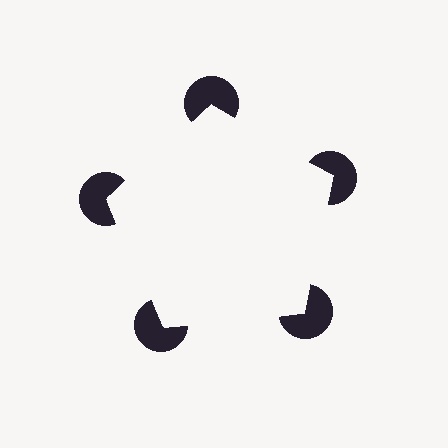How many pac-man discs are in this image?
There are 5 — one at each vertex of the illusory pentagon.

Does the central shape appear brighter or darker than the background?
It typically appears slightly brighter than the background, even though no actual brightness change is drawn.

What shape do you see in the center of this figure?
An illusory pentagon — its edges are inferred from the aligned wedge cuts in the pac-man discs, not physically drawn.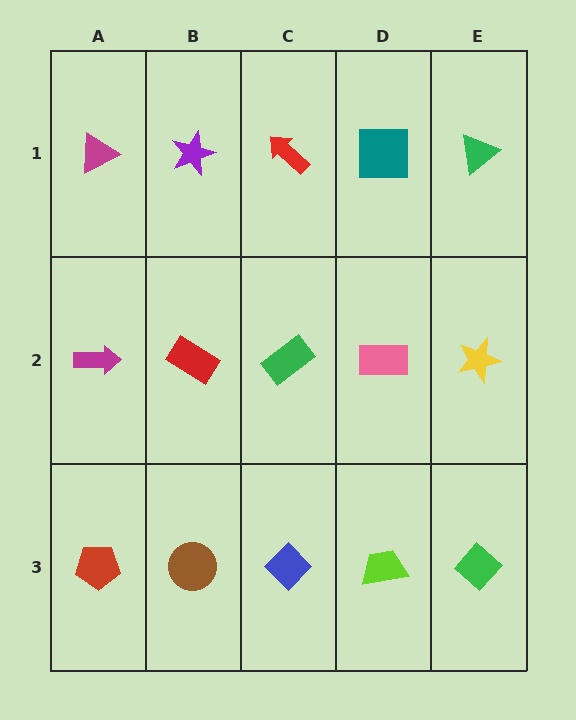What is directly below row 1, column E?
A yellow star.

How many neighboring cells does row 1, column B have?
3.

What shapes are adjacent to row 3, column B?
A red rectangle (row 2, column B), a red pentagon (row 3, column A), a blue diamond (row 3, column C).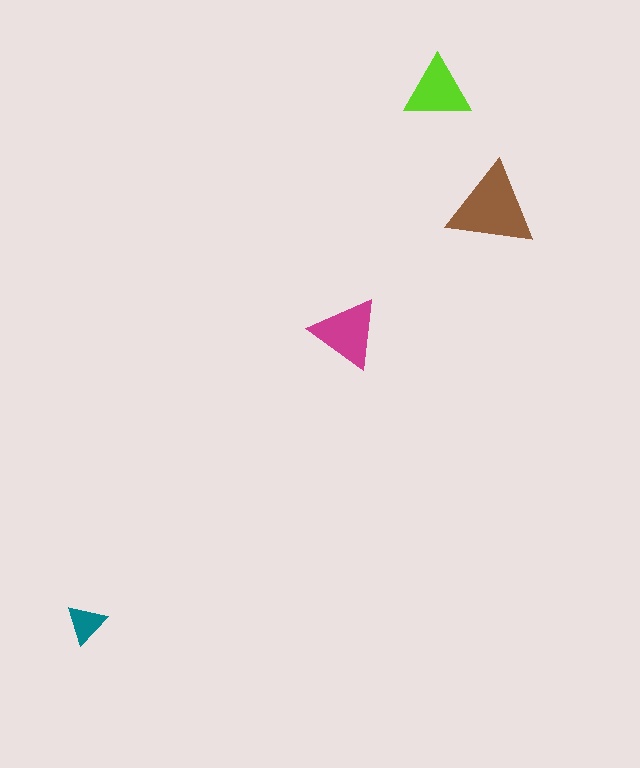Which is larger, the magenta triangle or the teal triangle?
The magenta one.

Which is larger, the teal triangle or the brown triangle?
The brown one.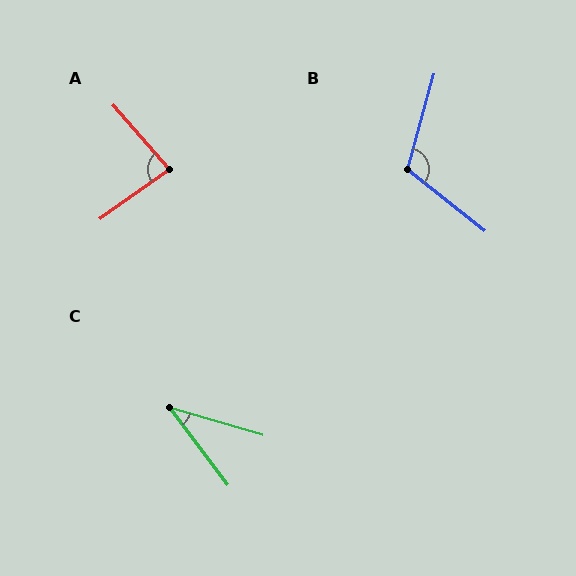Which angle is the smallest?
C, at approximately 36 degrees.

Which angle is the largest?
B, at approximately 113 degrees.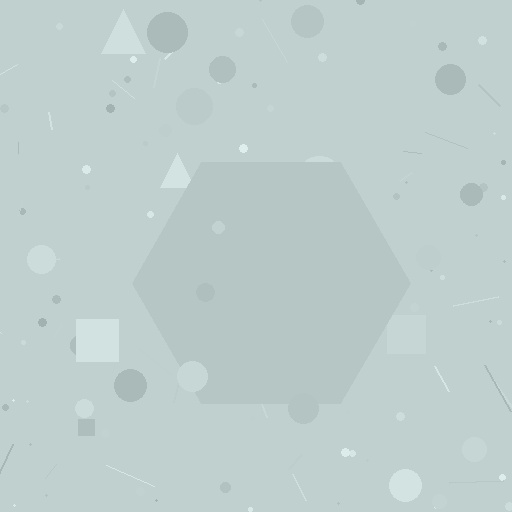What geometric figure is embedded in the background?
A hexagon is embedded in the background.